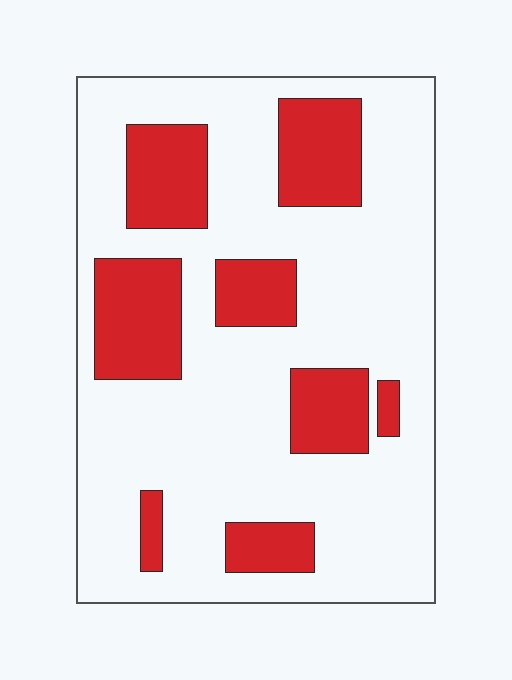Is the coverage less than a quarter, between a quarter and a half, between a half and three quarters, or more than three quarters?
Between a quarter and a half.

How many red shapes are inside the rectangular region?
8.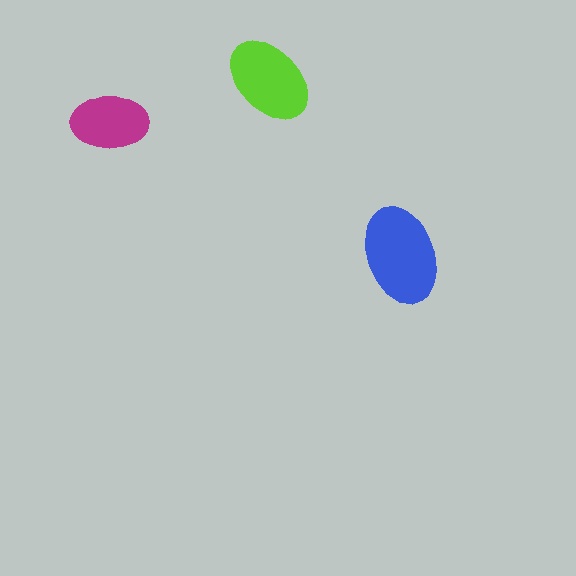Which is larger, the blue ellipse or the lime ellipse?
The blue one.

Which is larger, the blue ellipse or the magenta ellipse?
The blue one.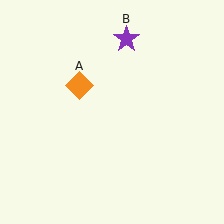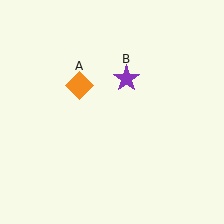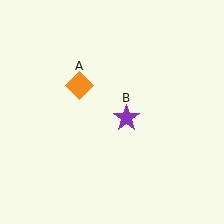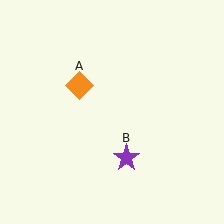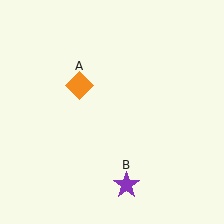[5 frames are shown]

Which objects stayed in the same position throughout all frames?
Orange diamond (object A) remained stationary.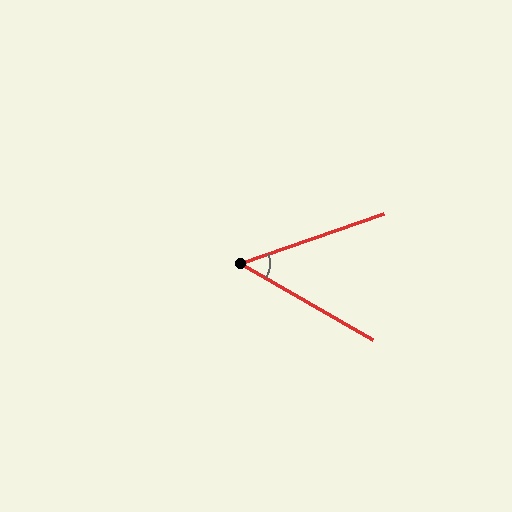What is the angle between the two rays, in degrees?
Approximately 49 degrees.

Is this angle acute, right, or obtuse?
It is acute.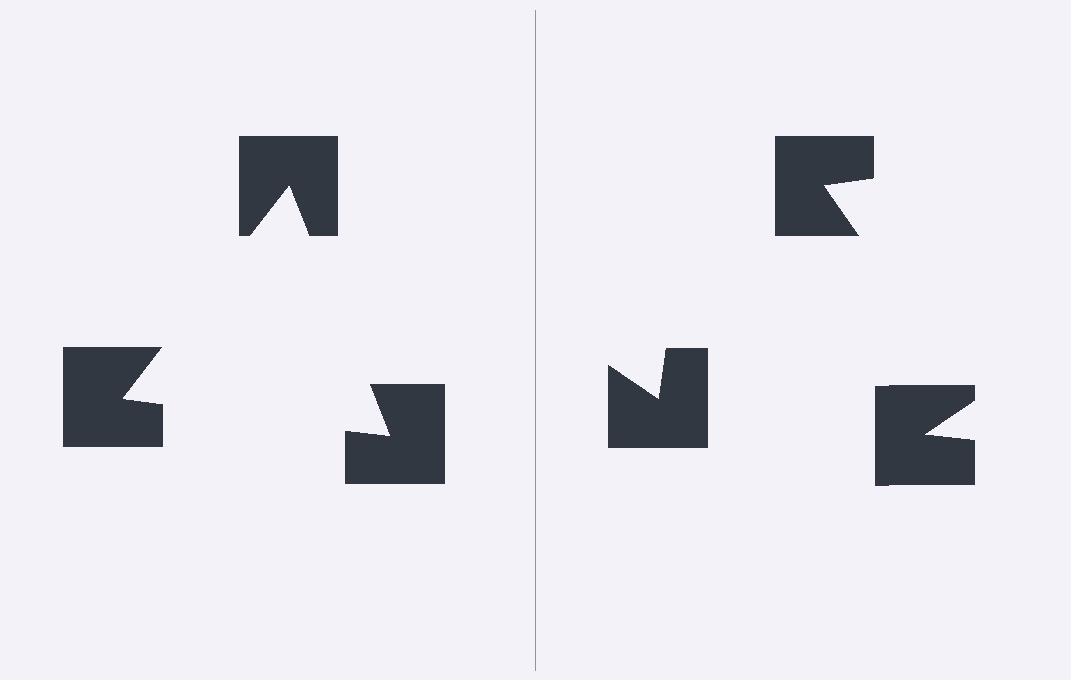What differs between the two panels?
The notched squares are positioned identically on both sides; only the wedge orientations differ. On the left they align to a triangle; on the right they are misaligned.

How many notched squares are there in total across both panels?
6 — 3 on each side.